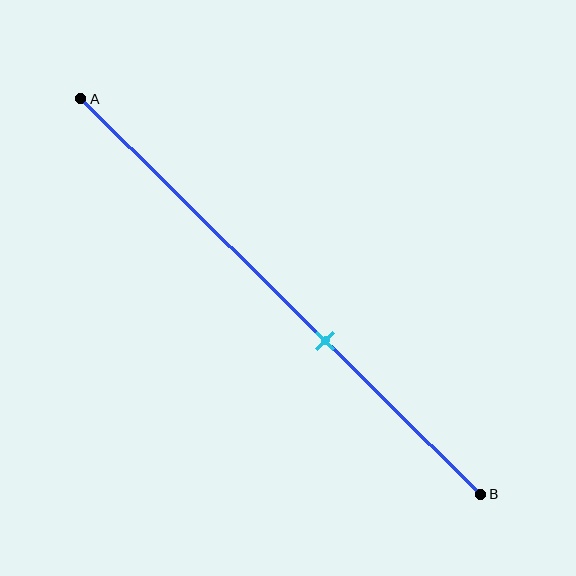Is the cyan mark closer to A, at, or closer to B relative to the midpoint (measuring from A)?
The cyan mark is closer to point B than the midpoint of segment AB.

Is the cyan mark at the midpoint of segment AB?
No, the mark is at about 60% from A, not at the 50% midpoint.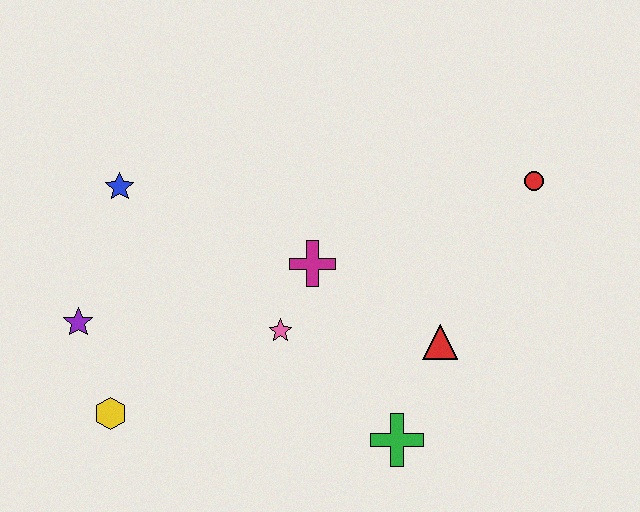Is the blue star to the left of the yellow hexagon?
No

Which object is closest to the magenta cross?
The pink star is closest to the magenta cross.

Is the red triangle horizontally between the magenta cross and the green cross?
No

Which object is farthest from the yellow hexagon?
The red circle is farthest from the yellow hexagon.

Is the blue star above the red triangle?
Yes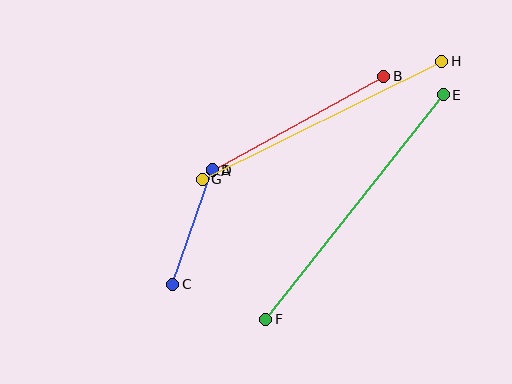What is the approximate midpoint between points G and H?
The midpoint is at approximately (322, 120) pixels.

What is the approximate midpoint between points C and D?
The midpoint is at approximately (193, 227) pixels.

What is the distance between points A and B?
The distance is approximately 196 pixels.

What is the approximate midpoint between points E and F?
The midpoint is at approximately (355, 207) pixels.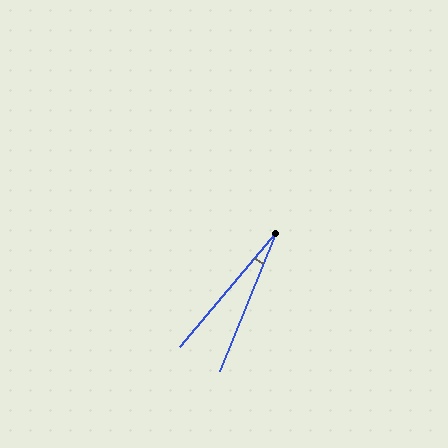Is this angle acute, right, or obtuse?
It is acute.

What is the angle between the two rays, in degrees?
Approximately 18 degrees.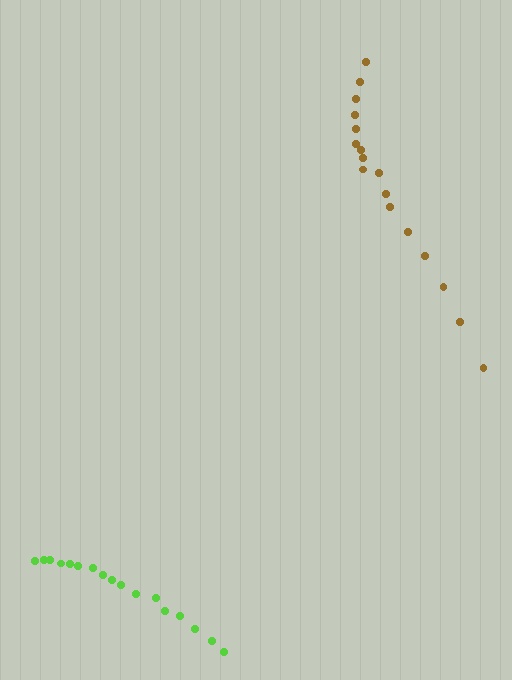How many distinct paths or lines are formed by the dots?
There are 2 distinct paths.